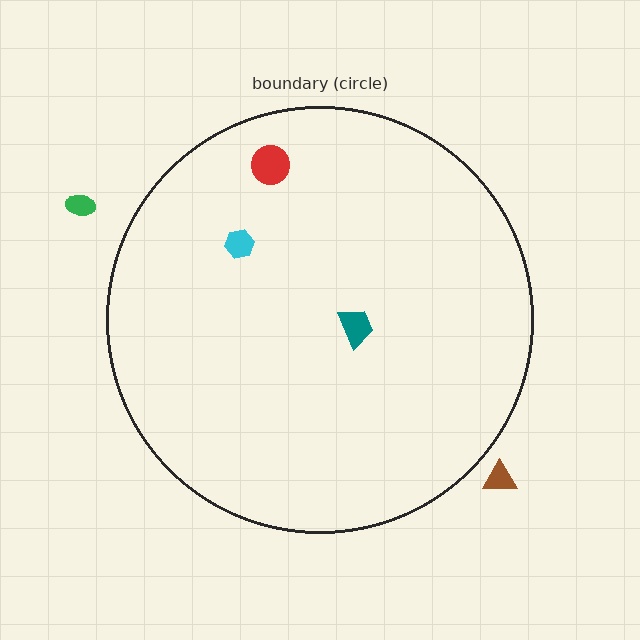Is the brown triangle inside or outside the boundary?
Outside.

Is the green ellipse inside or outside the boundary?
Outside.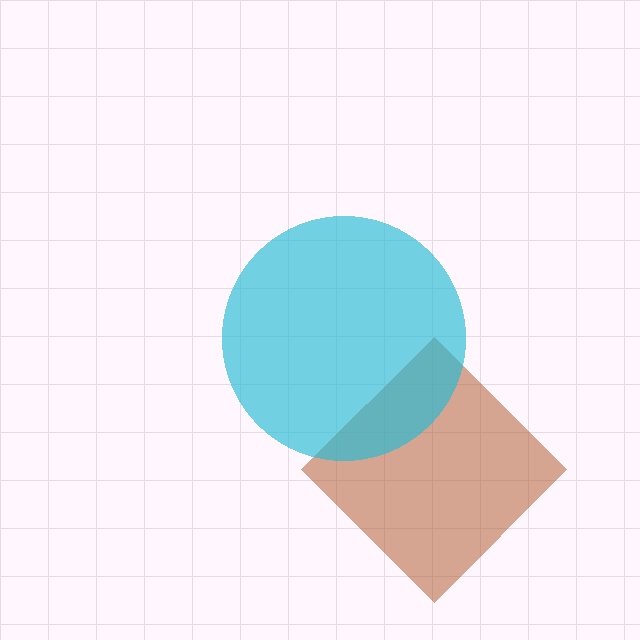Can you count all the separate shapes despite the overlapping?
Yes, there are 2 separate shapes.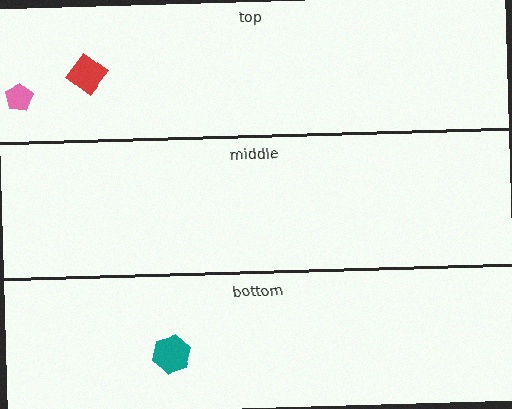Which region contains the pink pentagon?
The top region.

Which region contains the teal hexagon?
The bottom region.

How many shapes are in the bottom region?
1.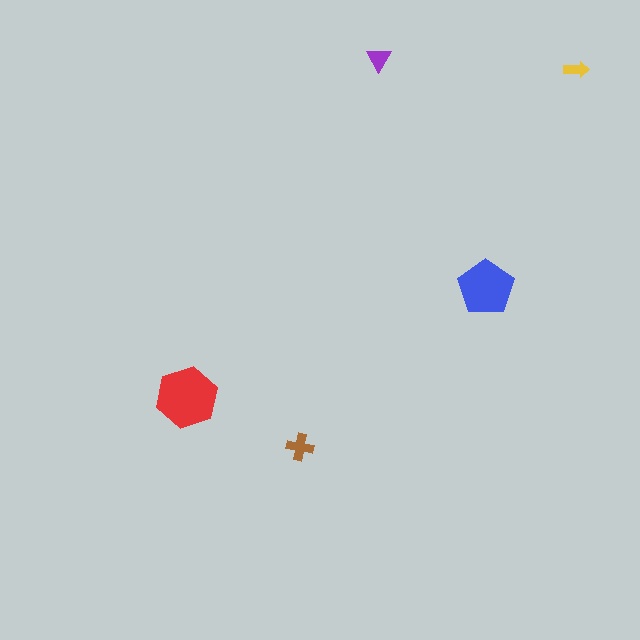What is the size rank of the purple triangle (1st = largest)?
4th.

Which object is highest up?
The purple triangle is topmost.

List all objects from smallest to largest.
The yellow arrow, the purple triangle, the brown cross, the blue pentagon, the red hexagon.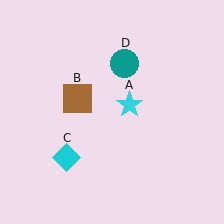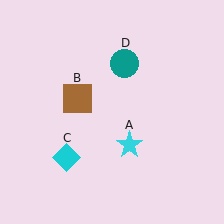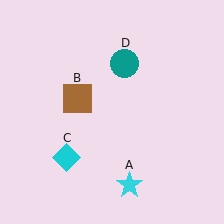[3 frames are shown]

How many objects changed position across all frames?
1 object changed position: cyan star (object A).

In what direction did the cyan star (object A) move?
The cyan star (object A) moved down.